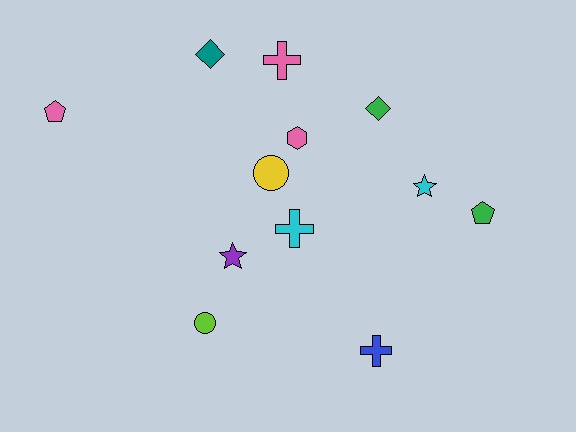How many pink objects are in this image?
There are 3 pink objects.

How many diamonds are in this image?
There are 2 diamonds.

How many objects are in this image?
There are 12 objects.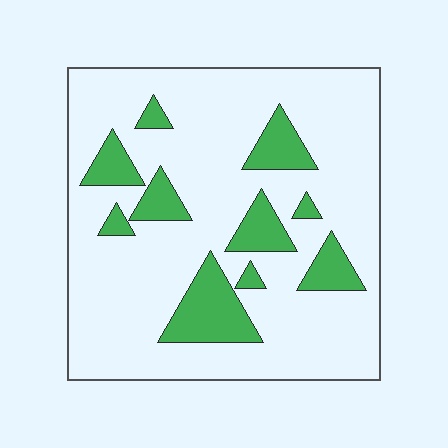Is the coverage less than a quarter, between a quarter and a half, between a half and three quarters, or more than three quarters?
Less than a quarter.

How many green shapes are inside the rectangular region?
10.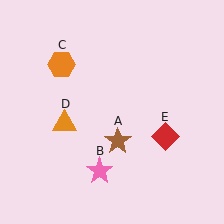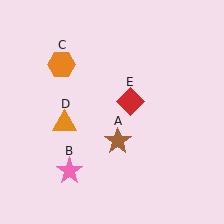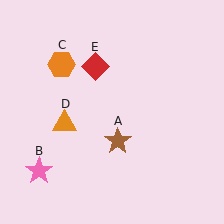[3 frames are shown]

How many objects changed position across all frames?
2 objects changed position: pink star (object B), red diamond (object E).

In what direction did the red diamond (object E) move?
The red diamond (object E) moved up and to the left.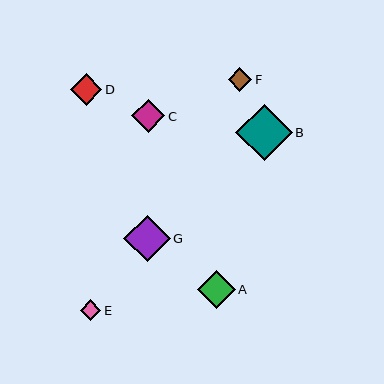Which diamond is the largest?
Diamond B is the largest with a size of approximately 57 pixels.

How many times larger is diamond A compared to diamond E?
Diamond A is approximately 1.8 times the size of diamond E.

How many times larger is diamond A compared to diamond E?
Diamond A is approximately 1.8 times the size of diamond E.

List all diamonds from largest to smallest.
From largest to smallest: B, G, A, C, D, F, E.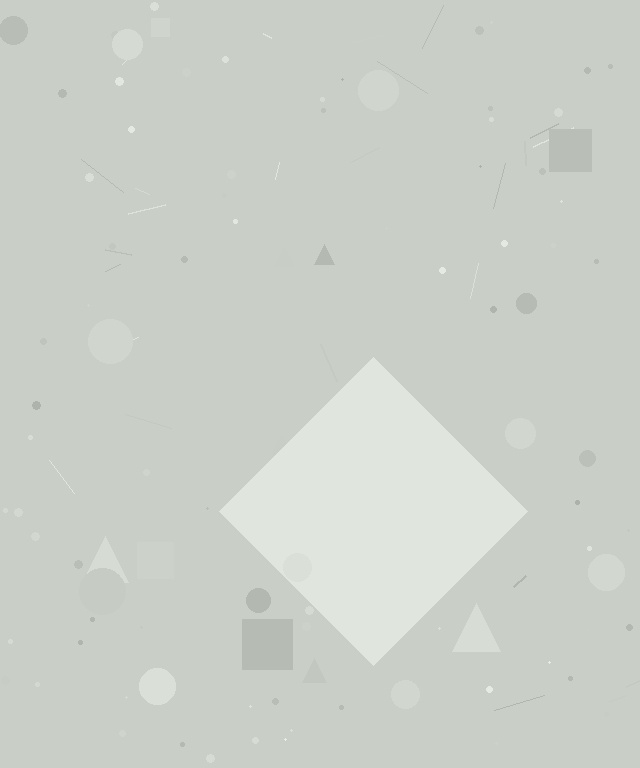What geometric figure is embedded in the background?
A diamond is embedded in the background.